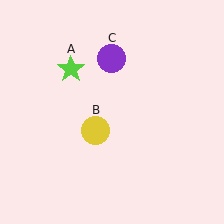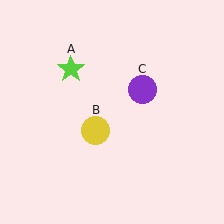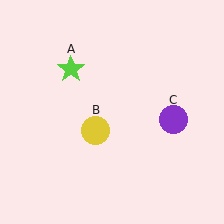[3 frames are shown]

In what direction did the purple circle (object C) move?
The purple circle (object C) moved down and to the right.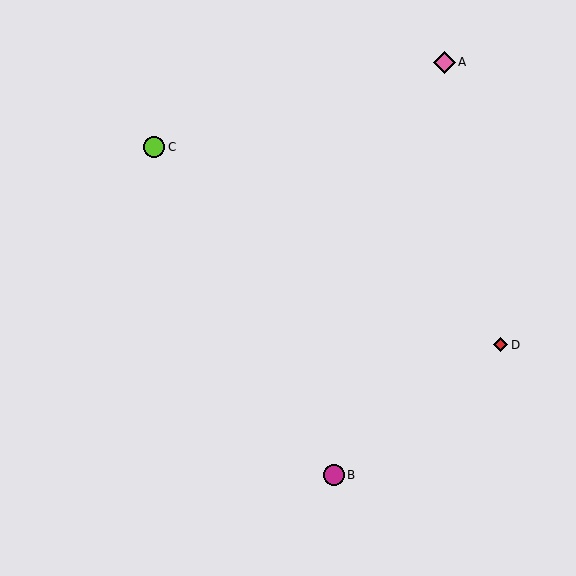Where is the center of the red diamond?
The center of the red diamond is at (501, 345).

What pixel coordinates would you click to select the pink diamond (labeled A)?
Click at (444, 62) to select the pink diamond A.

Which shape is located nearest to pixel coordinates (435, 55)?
The pink diamond (labeled A) at (444, 62) is nearest to that location.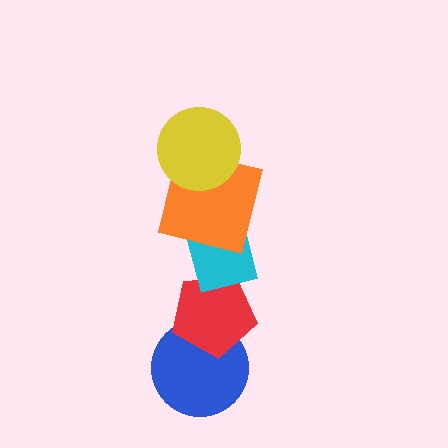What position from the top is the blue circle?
The blue circle is 5th from the top.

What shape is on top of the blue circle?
The red pentagon is on top of the blue circle.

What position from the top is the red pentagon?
The red pentagon is 4th from the top.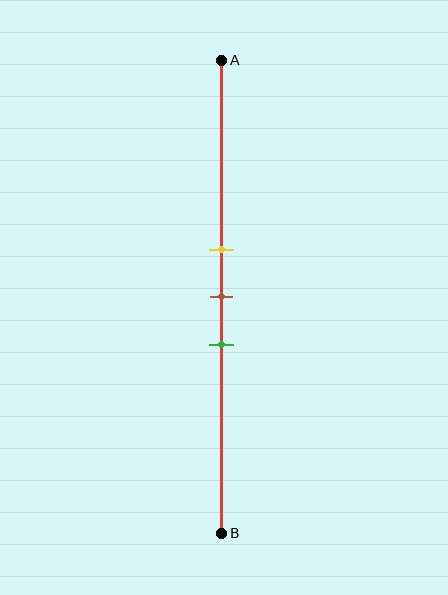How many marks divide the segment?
There are 3 marks dividing the segment.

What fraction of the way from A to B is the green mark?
The green mark is approximately 60% (0.6) of the way from A to B.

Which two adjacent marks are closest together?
The yellow and brown marks are the closest adjacent pair.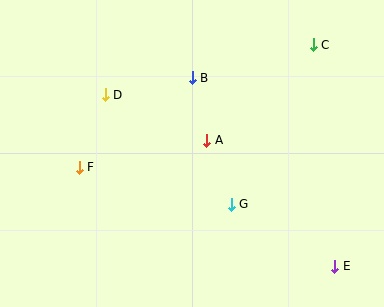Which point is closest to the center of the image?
Point A at (207, 140) is closest to the center.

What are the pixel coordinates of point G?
Point G is at (231, 204).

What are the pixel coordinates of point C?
Point C is at (313, 45).